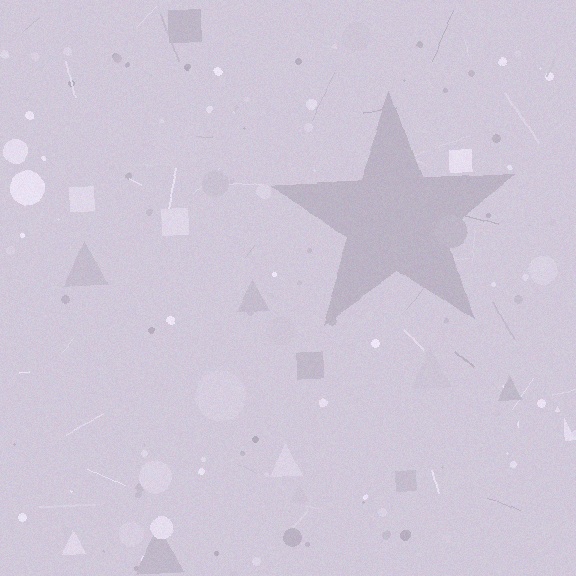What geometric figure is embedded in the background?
A star is embedded in the background.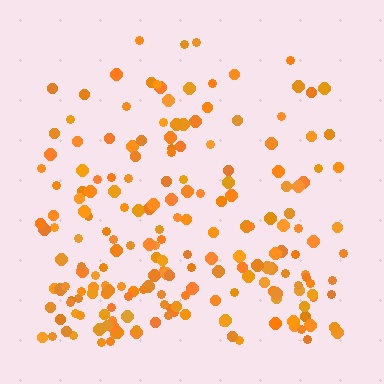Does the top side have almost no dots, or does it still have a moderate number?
Still a moderate number, just noticeably fewer than the bottom.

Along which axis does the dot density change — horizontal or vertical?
Vertical.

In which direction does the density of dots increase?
From top to bottom, with the bottom side densest.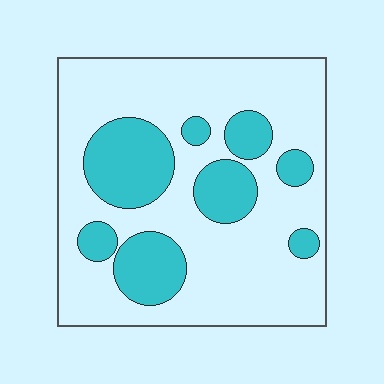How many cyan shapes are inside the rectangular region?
8.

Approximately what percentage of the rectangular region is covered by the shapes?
Approximately 30%.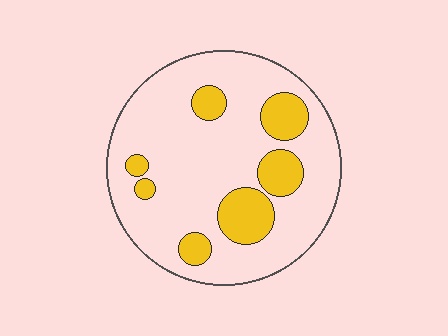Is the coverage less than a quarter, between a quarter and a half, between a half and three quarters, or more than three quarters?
Less than a quarter.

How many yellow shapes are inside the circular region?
7.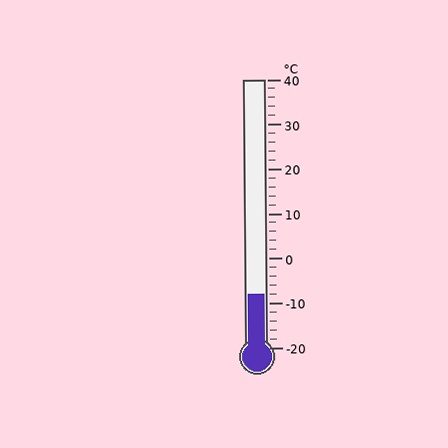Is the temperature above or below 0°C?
The temperature is below 0°C.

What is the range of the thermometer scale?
The thermometer scale ranges from -20°C to 40°C.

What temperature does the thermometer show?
The thermometer shows approximately -8°C.